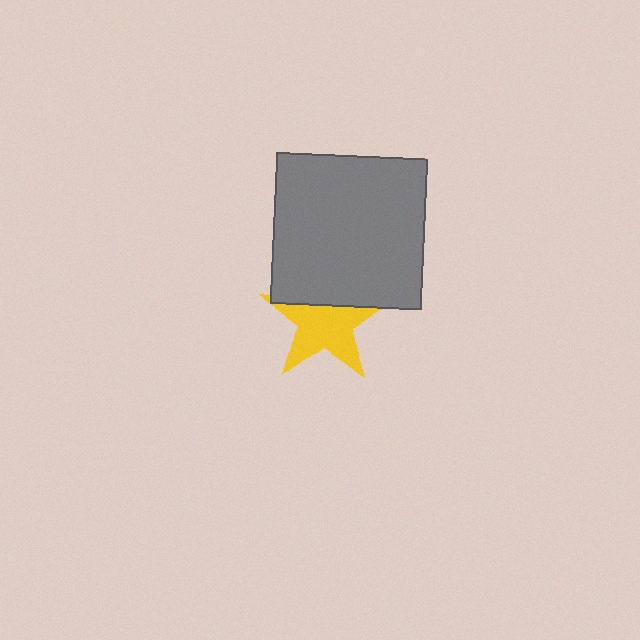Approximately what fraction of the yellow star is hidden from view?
Roughly 31% of the yellow star is hidden behind the gray square.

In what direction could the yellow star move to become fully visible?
The yellow star could move down. That would shift it out from behind the gray square entirely.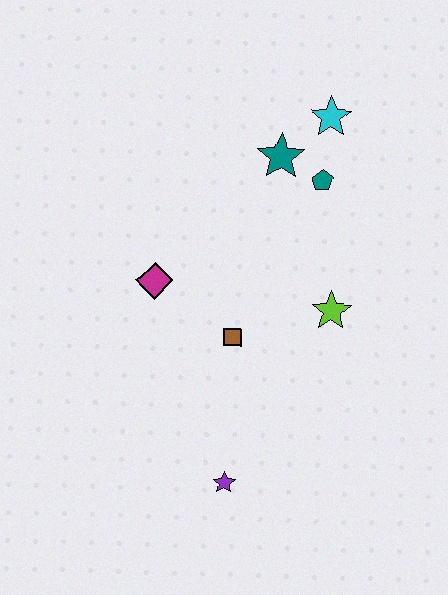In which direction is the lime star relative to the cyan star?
The lime star is below the cyan star.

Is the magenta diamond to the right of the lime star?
No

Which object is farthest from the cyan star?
The purple star is farthest from the cyan star.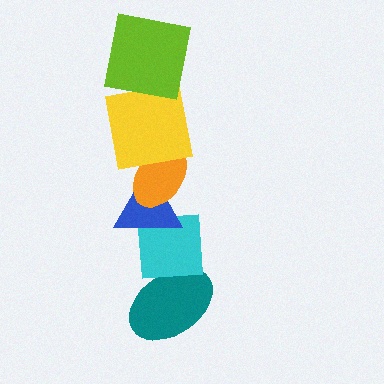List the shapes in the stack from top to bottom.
From top to bottom: the lime square, the yellow square, the orange ellipse, the blue triangle, the cyan square, the teal ellipse.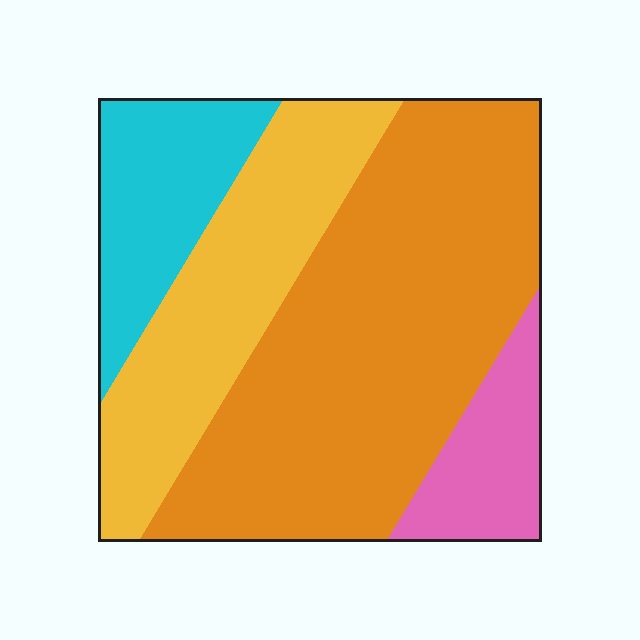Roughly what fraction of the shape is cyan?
Cyan covers 15% of the shape.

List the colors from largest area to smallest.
From largest to smallest: orange, yellow, cyan, pink.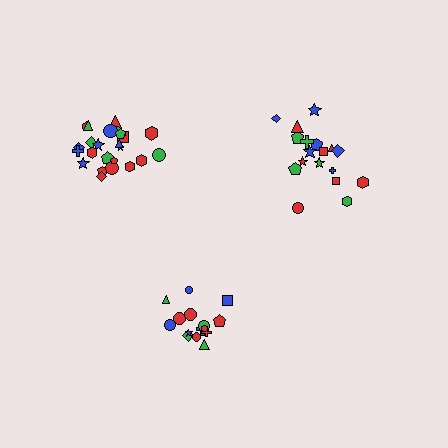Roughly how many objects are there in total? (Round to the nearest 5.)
Roughly 60 objects in total.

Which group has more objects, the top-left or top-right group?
The top-left group.